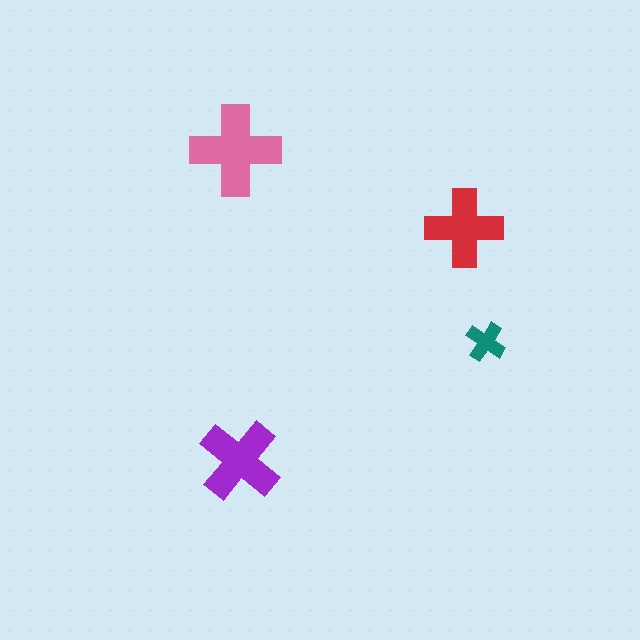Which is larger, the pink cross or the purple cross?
The pink one.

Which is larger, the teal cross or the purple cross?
The purple one.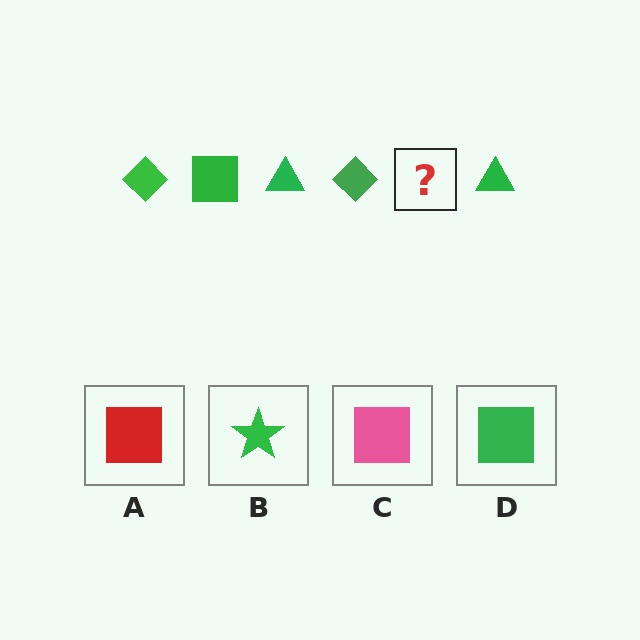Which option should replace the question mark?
Option D.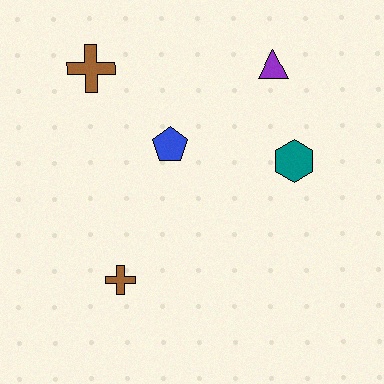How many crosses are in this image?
There are 2 crosses.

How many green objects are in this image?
There are no green objects.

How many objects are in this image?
There are 5 objects.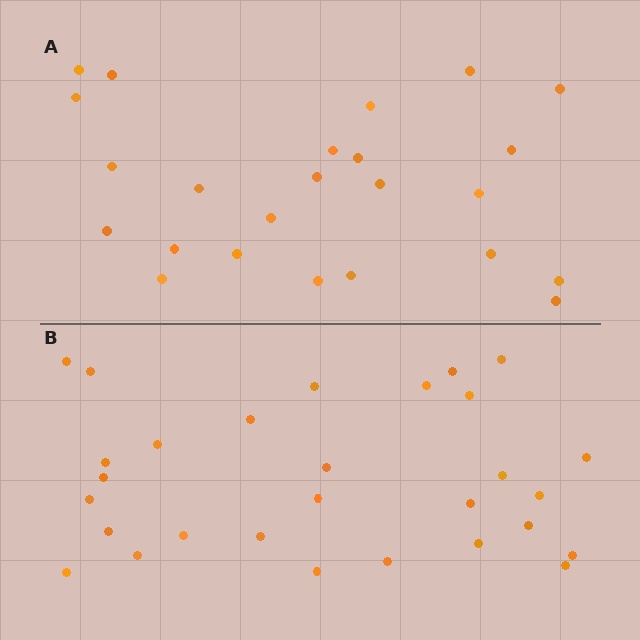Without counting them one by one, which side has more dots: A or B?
Region B (the bottom region) has more dots.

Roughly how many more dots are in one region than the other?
Region B has about 5 more dots than region A.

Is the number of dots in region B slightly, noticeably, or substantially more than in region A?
Region B has only slightly more — the two regions are fairly close. The ratio is roughly 1.2 to 1.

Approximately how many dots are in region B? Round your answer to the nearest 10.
About 30 dots. (The exact count is 29, which rounds to 30.)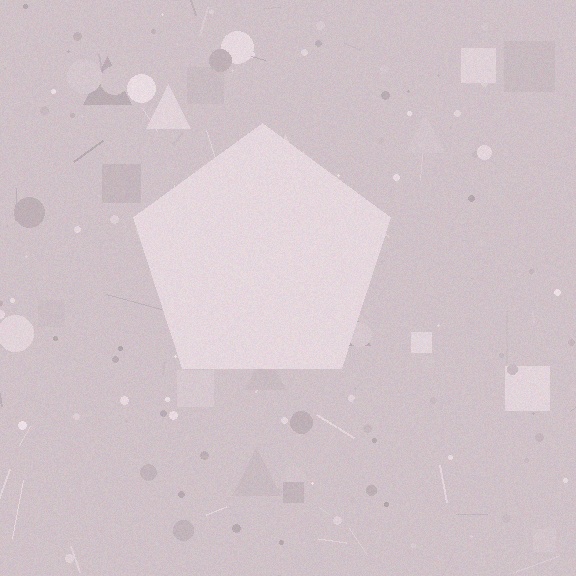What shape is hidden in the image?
A pentagon is hidden in the image.